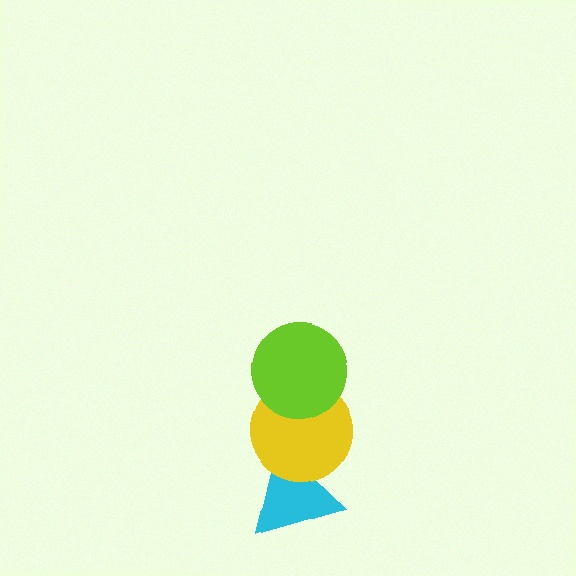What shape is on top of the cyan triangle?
The yellow circle is on top of the cyan triangle.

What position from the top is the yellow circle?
The yellow circle is 2nd from the top.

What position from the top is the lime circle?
The lime circle is 1st from the top.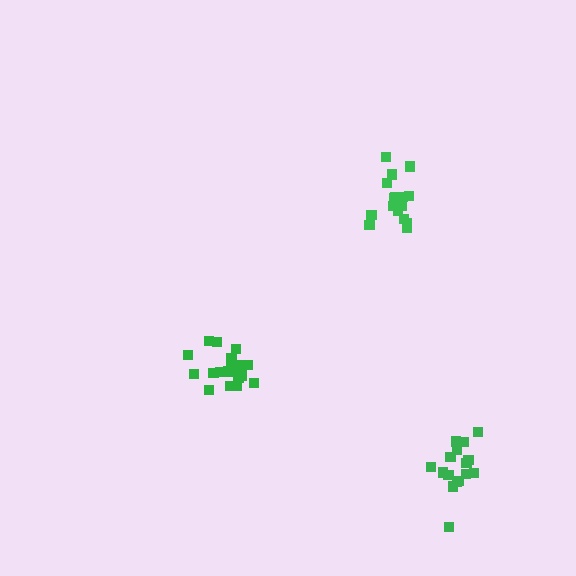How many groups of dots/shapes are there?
There are 3 groups.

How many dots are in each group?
Group 1: 18 dots, Group 2: 20 dots, Group 3: 16 dots (54 total).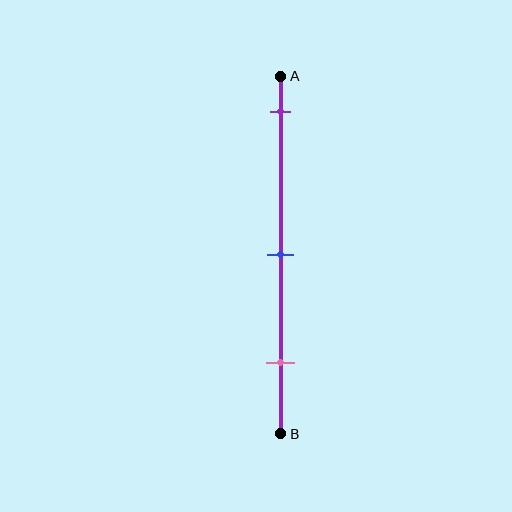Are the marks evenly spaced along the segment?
Yes, the marks are approximately evenly spaced.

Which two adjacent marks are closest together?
The blue and pink marks are the closest adjacent pair.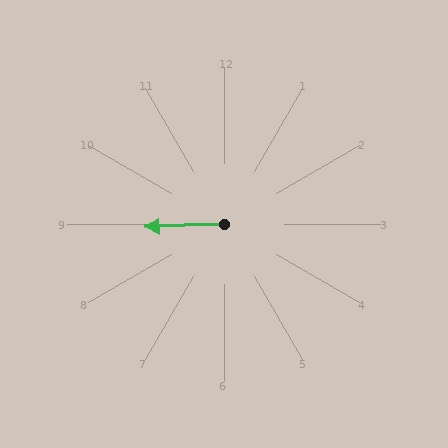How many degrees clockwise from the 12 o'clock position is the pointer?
Approximately 268 degrees.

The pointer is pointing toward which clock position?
Roughly 9 o'clock.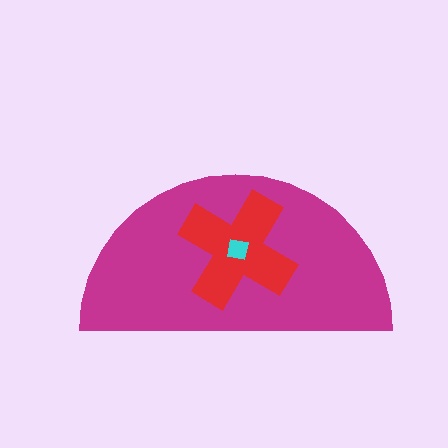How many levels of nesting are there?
3.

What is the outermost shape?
The magenta semicircle.